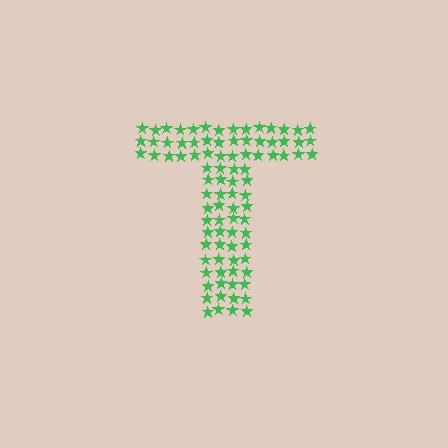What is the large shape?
The large shape is the letter T.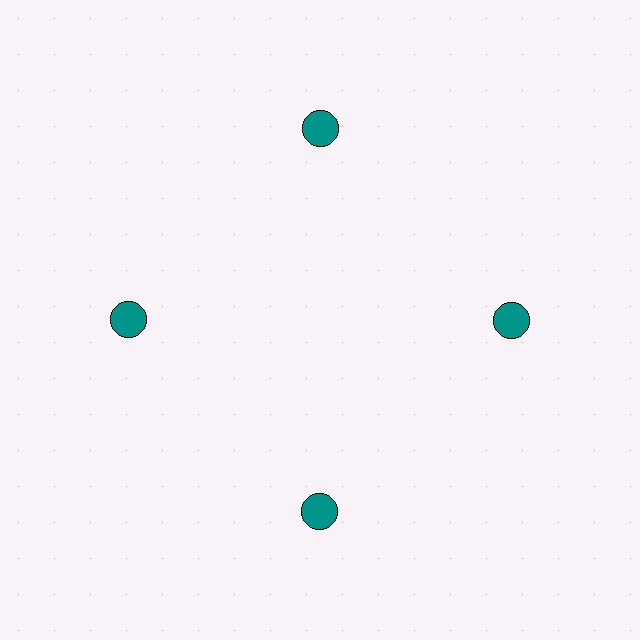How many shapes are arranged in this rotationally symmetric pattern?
There are 4 shapes, arranged in 4 groups of 1.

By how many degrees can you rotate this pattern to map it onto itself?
The pattern maps onto itself every 90 degrees of rotation.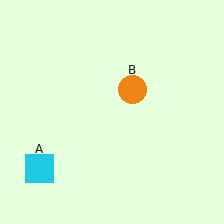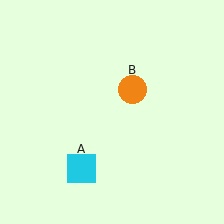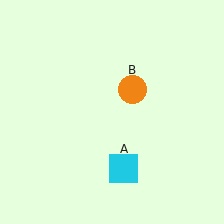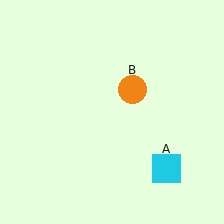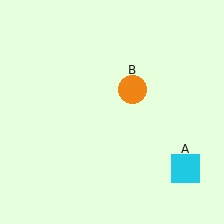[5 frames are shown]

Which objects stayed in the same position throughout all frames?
Orange circle (object B) remained stationary.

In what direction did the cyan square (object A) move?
The cyan square (object A) moved right.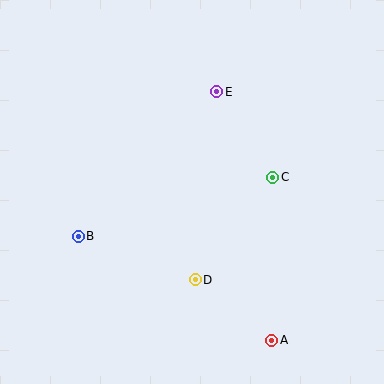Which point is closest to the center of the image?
Point C at (273, 177) is closest to the center.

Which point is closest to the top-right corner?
Point E is closest to the top-right corner.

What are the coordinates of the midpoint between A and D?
The midpoint between A and D is at (233, 310).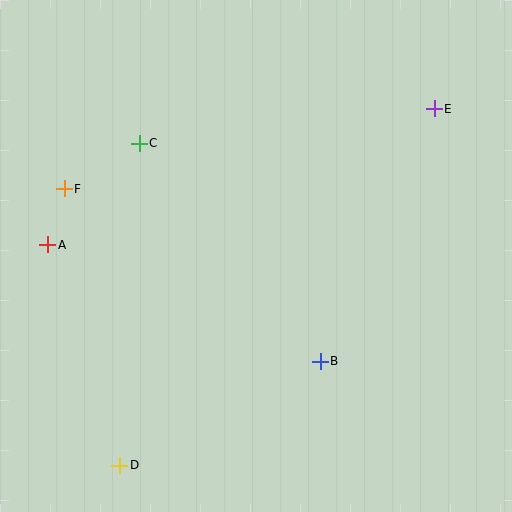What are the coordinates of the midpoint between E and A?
The midpoint between E and A is at (241, 177).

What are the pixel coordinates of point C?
Point C is at (139, 143).